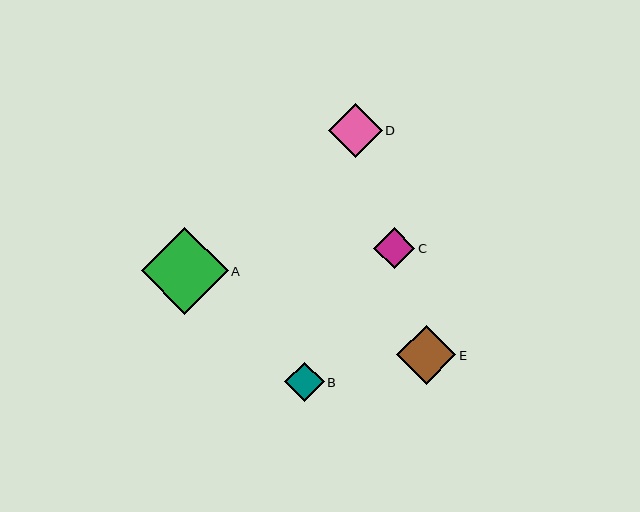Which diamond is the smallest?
Diamond B is the smallest with a size of approximately 40 pixels.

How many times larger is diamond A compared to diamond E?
Diamond A is approximately 1.5 times the size of diamond E.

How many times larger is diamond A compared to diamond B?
Diamond A is approximately 2.2 times the size of diamond B.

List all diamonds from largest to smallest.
From largest to smallest: A, E, D, C, B.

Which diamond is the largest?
Diamond A is the largest with a size of approximately 87 pixels.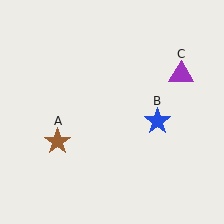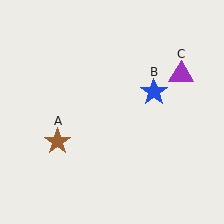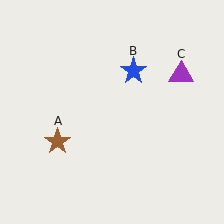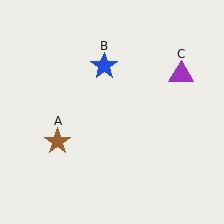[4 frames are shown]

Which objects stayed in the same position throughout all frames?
Brown star (object A) and purple triangle (object C) remained stationary.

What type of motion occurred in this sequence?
The blue star (object B) rotated counterclockwise around the center of the scene.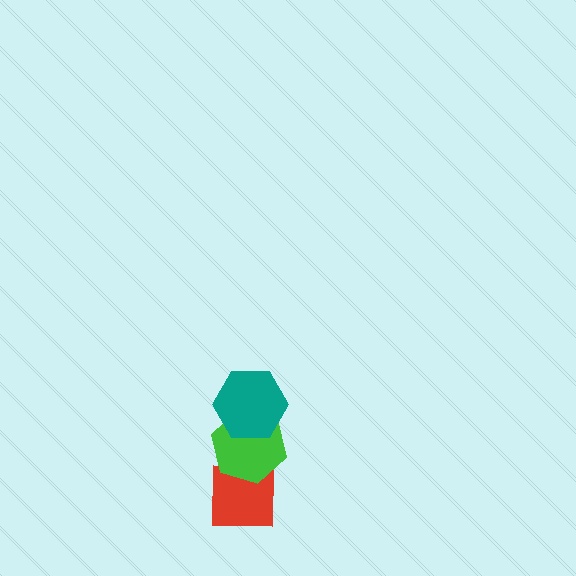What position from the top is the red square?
The red square is 3rd from the top.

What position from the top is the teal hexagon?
The teal hexagon is 1st from the top.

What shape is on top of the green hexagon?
The teal hexagon is on top of the green hexagon.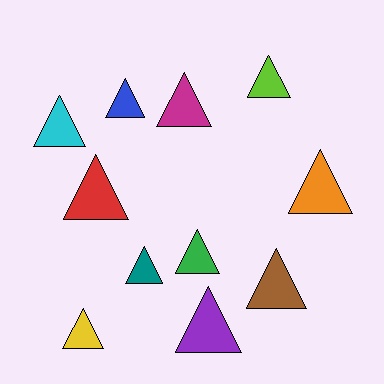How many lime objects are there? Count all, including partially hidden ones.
There is 1 lime object.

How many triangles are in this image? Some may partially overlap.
There are 11 triangles.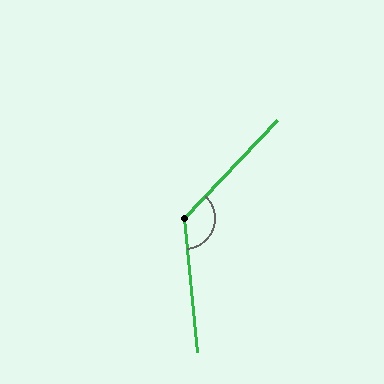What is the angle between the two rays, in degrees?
Approximately 131 degrees.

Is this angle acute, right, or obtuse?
It is obtuse.